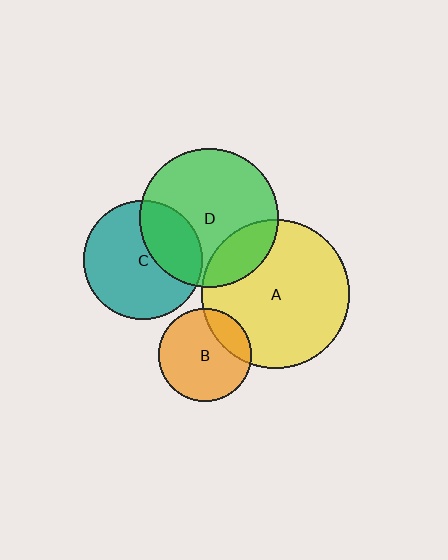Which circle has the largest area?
Circle A (yellow).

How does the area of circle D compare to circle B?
Approximately 2.2 times.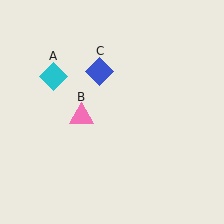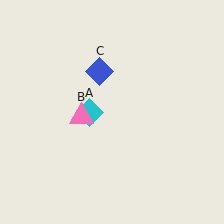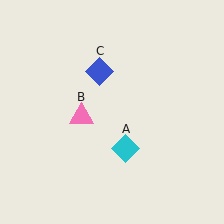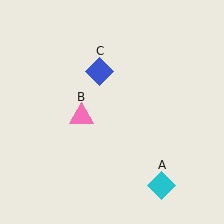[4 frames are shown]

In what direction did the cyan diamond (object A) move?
The cyan diamond (object A) moved down and to the right.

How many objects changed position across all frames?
1 object changed position: cyan diamond (object A).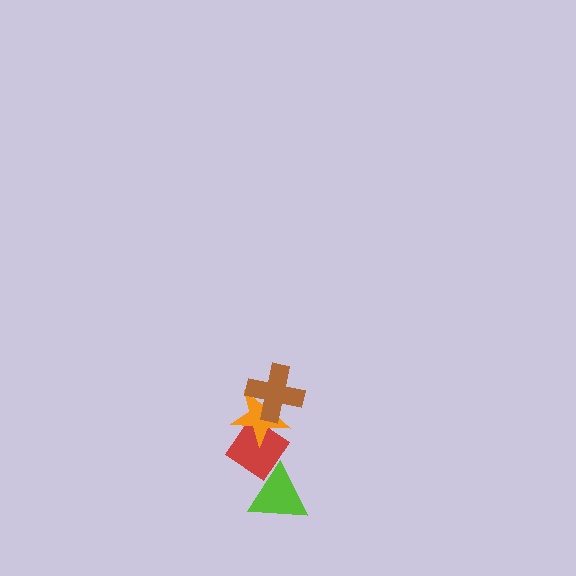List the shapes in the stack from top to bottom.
From top to bottom: the brown cross, the orange star, the red diamond, the lime triangle.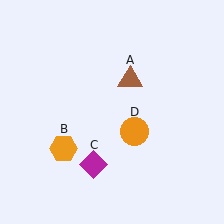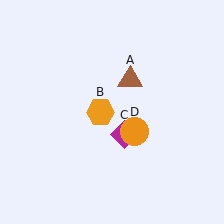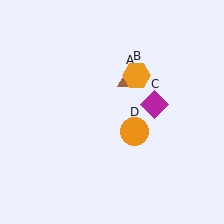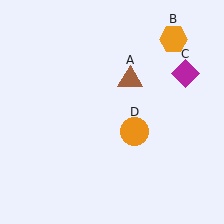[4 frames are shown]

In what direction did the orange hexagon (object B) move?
The orange hexagon (object B) moved up and to the right.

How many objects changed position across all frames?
2 objects changed position: orange hexagon (object B), magenta diamond (object C).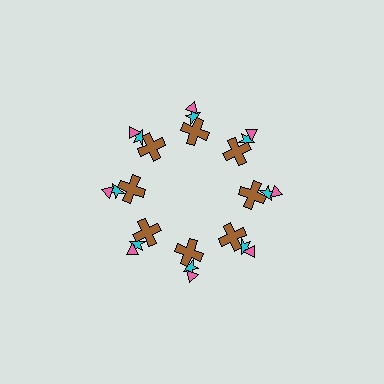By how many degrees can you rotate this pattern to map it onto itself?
The pattern maps onto itself every 45 degrees of rotation.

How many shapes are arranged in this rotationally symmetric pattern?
There are 24 shapes, arranged in 8 groups of 3.